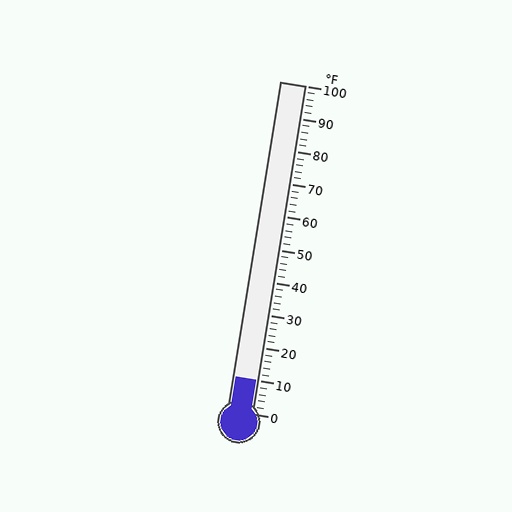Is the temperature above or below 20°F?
The temperature is below 20°F.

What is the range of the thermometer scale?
The thermometer scale ranges from 0°F to 100°F.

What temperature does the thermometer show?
The thermometer shows approximately 10°F.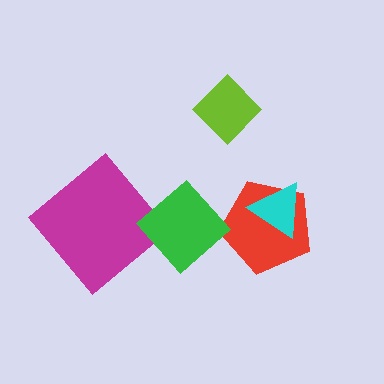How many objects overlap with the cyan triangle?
1 object overlaps with the cyan triangle.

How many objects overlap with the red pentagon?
2 objects overlap with the red pentagon.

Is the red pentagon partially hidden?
Yes, it is partially covered by another shape.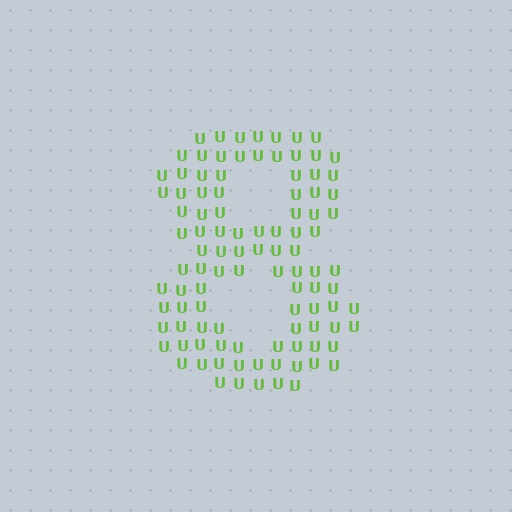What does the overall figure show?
The overall figure shows the digit 8.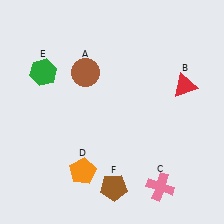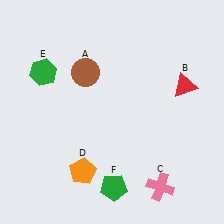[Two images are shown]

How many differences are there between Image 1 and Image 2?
There is 1 difference between the two images.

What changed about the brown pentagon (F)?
In Image 1, F is brown. In Image 2, it changed to green.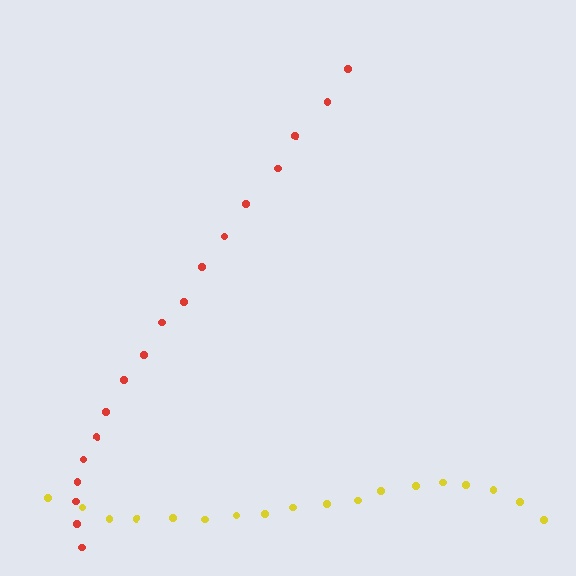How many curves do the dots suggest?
There are 2 distinct paths.